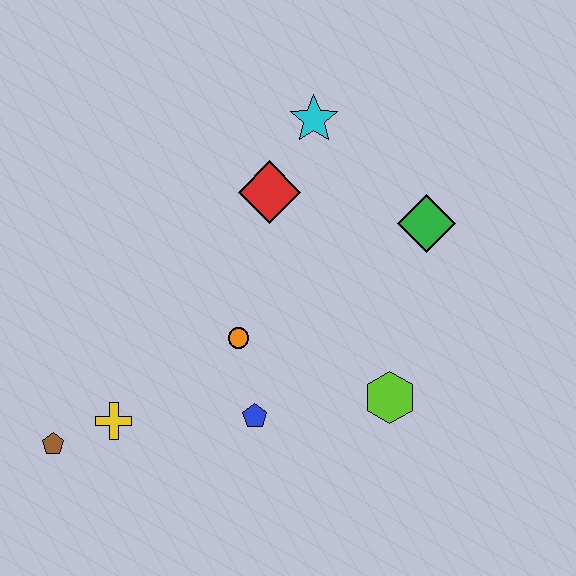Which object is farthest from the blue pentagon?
The cyan star is farthest from the blue pentagon.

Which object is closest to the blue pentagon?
The orange circle is closest to the blue pentagon.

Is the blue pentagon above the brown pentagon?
Yes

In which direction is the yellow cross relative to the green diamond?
The yellow cross is to the left of the green diamond.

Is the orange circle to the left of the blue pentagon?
Yes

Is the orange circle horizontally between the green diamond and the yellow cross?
Yes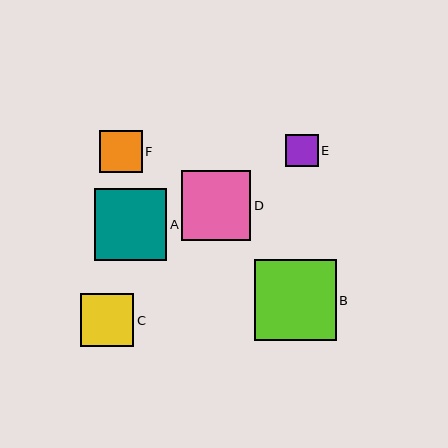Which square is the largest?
Square B is the largest with a size of approximately 81 pixels.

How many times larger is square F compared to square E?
Square F is approximately 1.3 times the size of square E.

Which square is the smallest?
Square E is the smallest with a size of approximately 33 pixels.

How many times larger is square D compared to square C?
Square D is approximately 1.3 times the size of square C.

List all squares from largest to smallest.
From largest to smallest: B, A, D, C, F, E.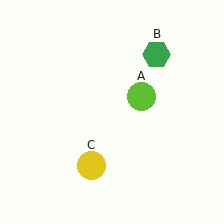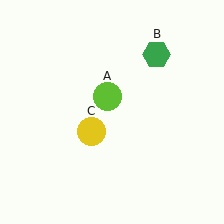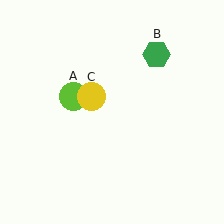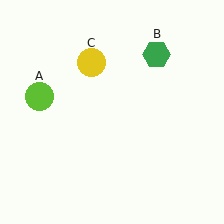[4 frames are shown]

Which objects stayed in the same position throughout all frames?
Green hexagon (object B) remained stationary.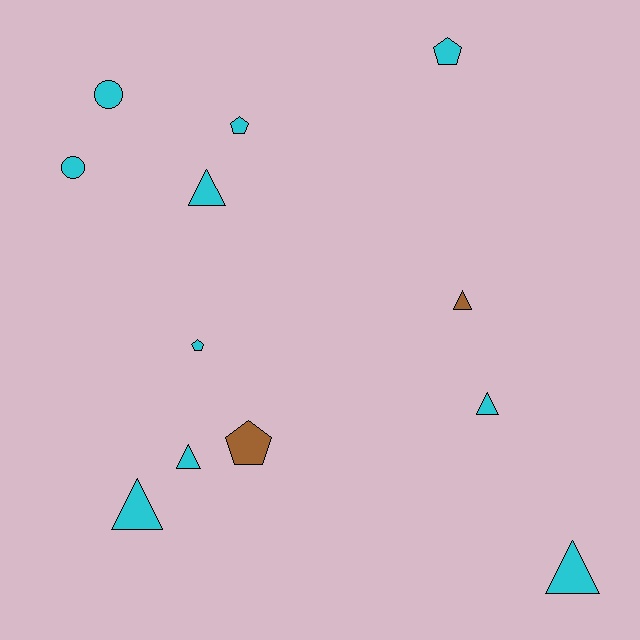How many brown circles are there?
There are no brown circles.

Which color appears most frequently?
Cyan, with 10 objects.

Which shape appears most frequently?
Triangle, with 6 objects.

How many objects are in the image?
There are 12 objects.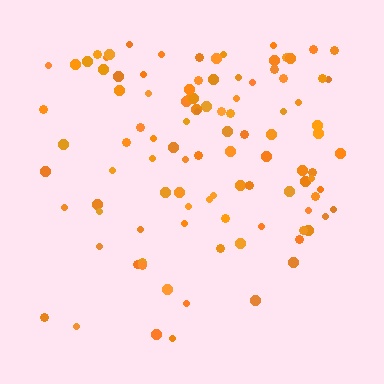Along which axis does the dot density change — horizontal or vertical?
Vertical.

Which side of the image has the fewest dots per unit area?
The bottom.